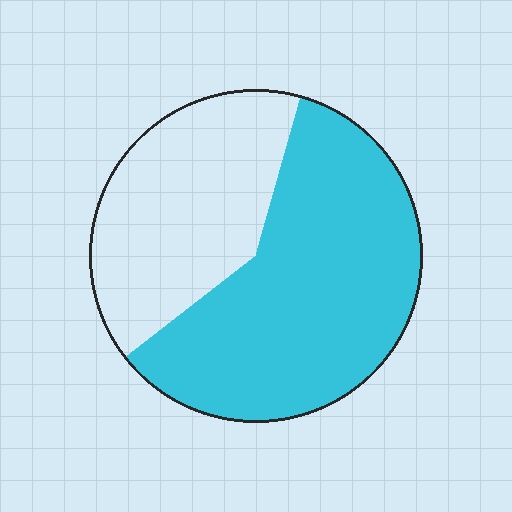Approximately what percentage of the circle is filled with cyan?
Approximately 60%.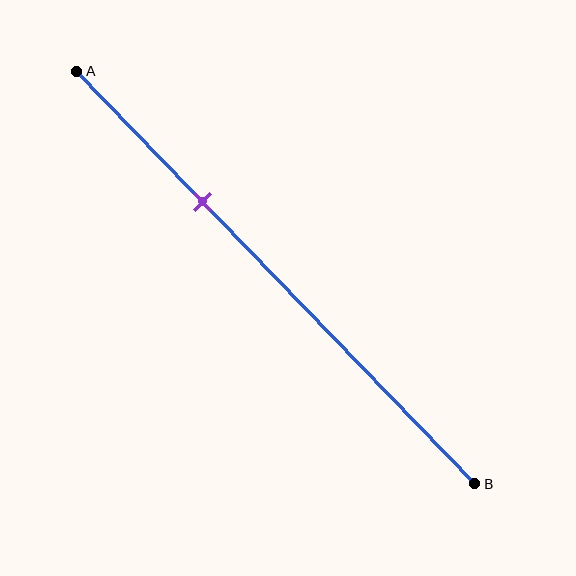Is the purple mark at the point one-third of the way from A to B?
Yes, the mark is approximately at the one-third point.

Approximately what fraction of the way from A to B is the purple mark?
The purple mark is approximately 30% of the way from A to B.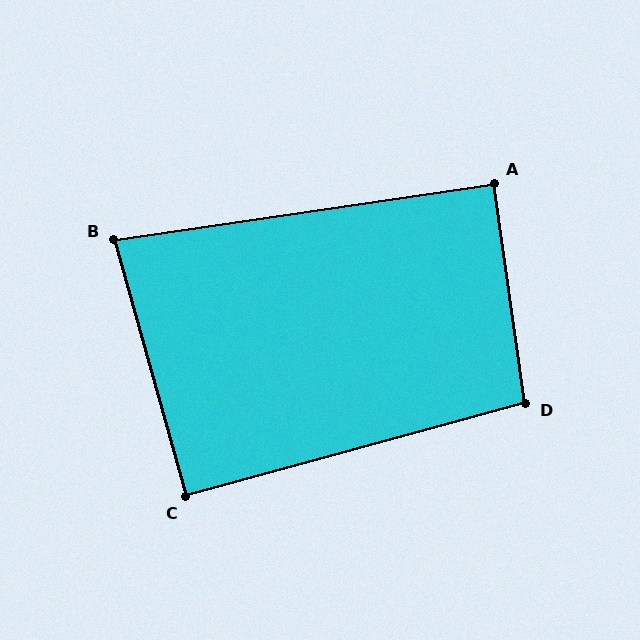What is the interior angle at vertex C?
Approximately 90 degrees (approximately right).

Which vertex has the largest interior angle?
D, at approximately 97 degrees.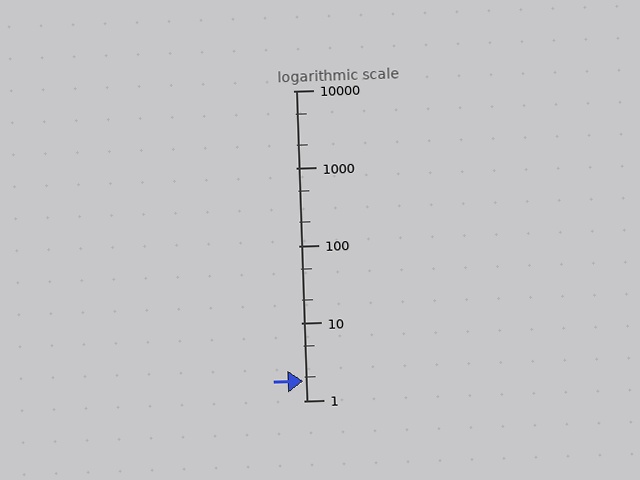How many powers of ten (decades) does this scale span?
The scale spans 4 decades, from 1 to 10000.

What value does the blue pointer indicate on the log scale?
The pointer indicates approximately 1.8.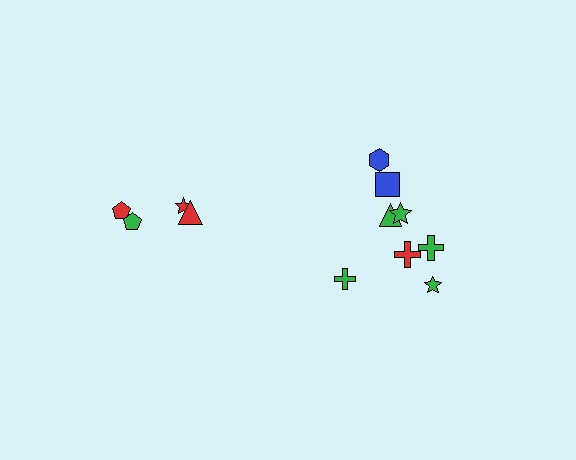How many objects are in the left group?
There are 4 objects.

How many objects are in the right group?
There are 8 objects.